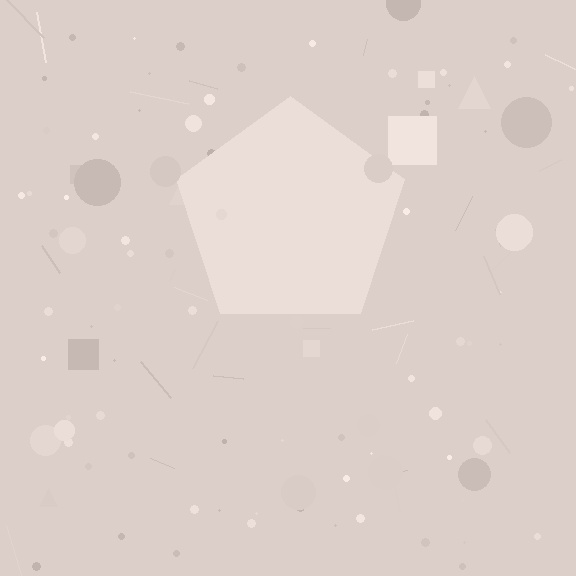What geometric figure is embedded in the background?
A pentagon is embedded in the background.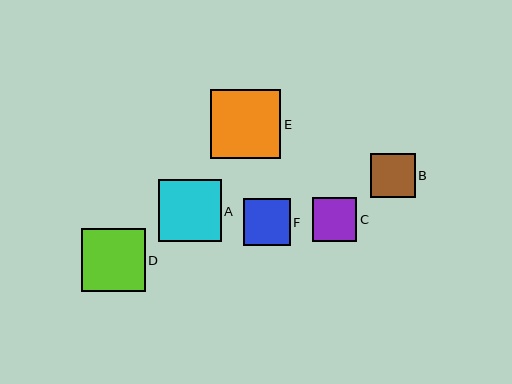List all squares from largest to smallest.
From largest to smallest: E, D, A, F, B, C.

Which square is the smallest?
Square C is the smallest with a size of approximately 44 pixels.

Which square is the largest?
Square E is the largest with a size of approximately 70 pixels.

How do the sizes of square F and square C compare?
Square F and square C are approximately the same size.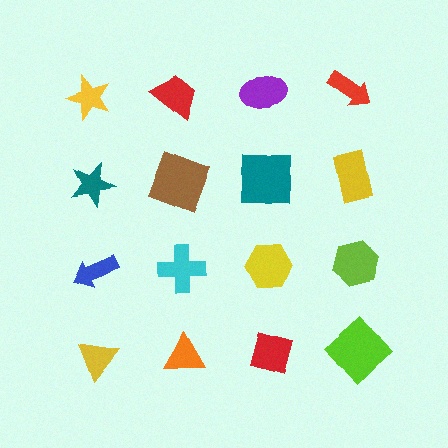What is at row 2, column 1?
A teal star.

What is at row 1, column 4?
A red arrow.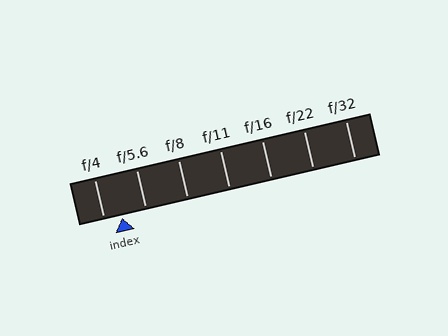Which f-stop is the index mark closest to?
The index mark is closest to f/4.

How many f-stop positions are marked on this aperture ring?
There are 7 f-stop positions marked.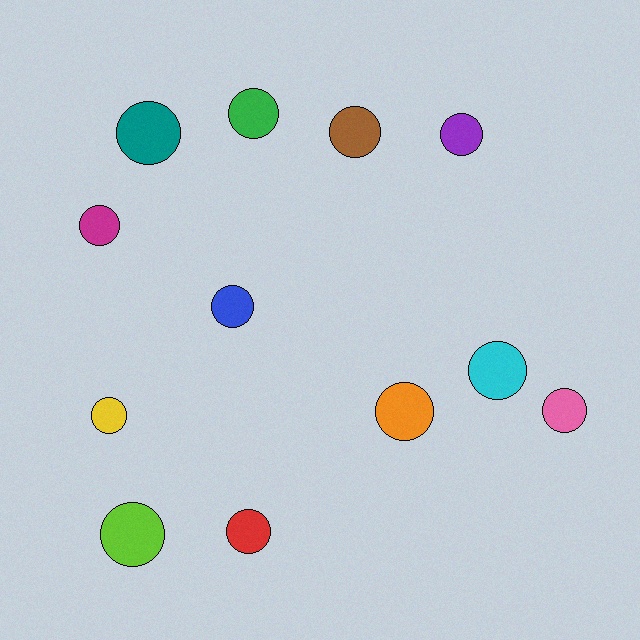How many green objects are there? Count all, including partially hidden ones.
There is 1 green object.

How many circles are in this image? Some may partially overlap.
There are 12 circles.